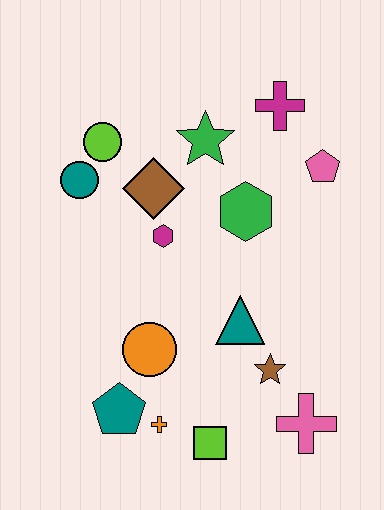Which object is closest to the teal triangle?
The brown star is closest to the teal triangle.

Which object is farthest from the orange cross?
The magenta cross is farthest from the orange cross.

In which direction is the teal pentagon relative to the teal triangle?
The teal pentagon is to the left of the teal triangle.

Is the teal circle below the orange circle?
No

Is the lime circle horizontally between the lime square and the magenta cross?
No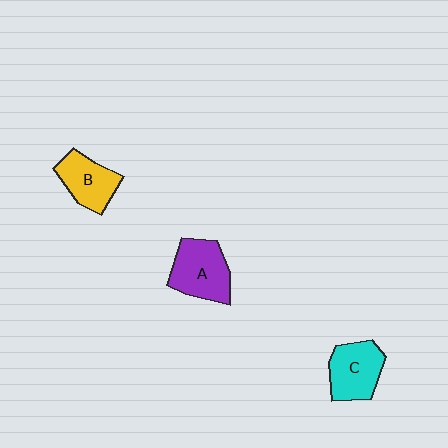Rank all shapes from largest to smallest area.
From largest to smallest: A (purple), C (cyan), B (yellow).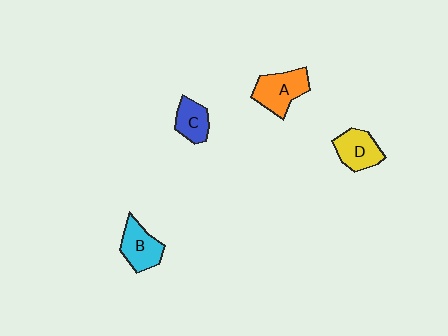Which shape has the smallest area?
Shape C (blue).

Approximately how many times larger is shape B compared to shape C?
Approximately 1.3 times.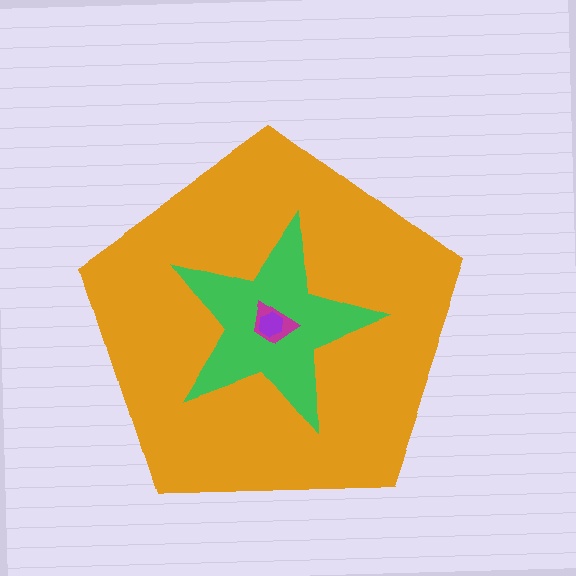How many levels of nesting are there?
4.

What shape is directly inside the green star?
The magenta trapezoid.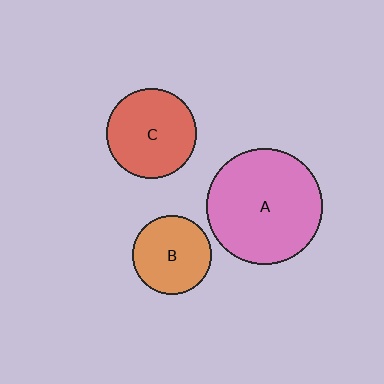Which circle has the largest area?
Circle A (pink).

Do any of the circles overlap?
No, none of the circles overlap.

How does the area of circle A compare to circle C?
Approximately 1.7 times.